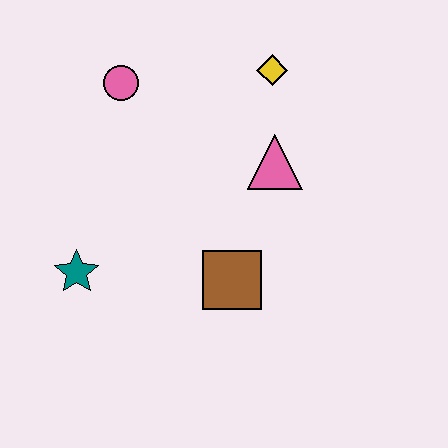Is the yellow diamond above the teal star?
Yes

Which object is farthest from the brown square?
The pink circle is farthest from the brown square.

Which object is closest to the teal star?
The brown square is closest to the teal star.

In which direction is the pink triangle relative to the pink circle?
The pink triangle is to the right of the pink circle.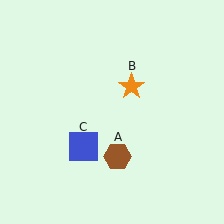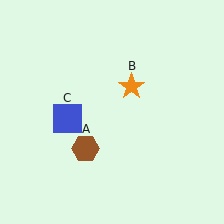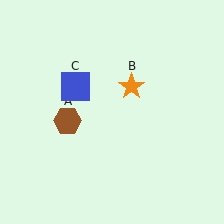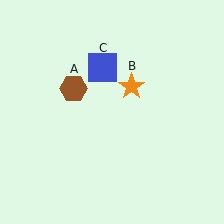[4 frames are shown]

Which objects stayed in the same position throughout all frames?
Orange star (object B) remained stationary.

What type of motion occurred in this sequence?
The brown hexagon (object A), blue square (object C) rotated clockwise around the center of the scene.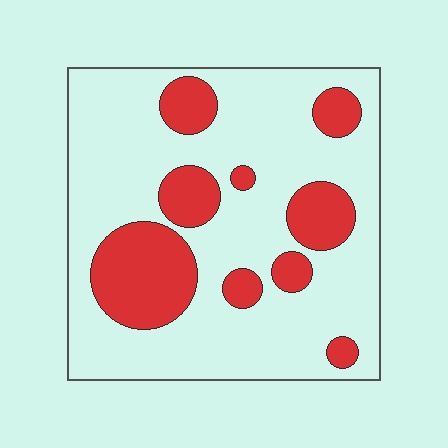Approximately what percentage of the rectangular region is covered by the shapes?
Approximately 25%.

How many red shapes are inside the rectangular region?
9.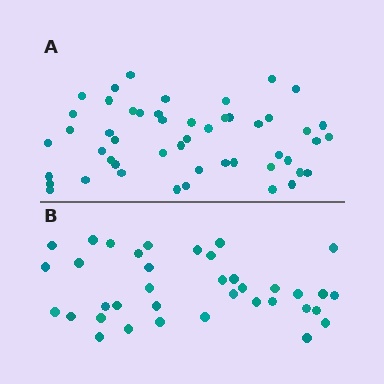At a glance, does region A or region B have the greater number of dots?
Region A (the top region) has more dots.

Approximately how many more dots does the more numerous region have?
Region A has approximately 15 more dots than region B.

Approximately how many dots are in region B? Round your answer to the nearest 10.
About 40 dots. (The exact count is 37, which rounds to 40.)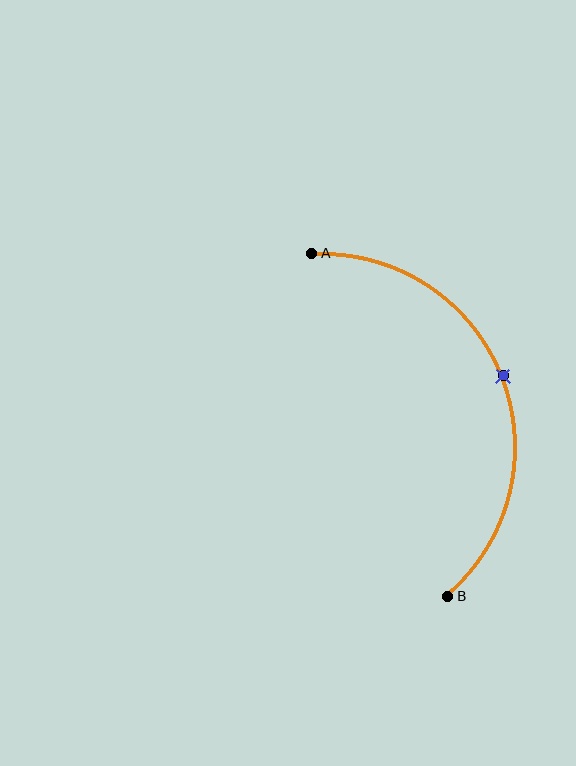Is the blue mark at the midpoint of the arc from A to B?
Yes. The blue mark lies on the arc at equal arc-length from both A and B — it is the arc midpoint.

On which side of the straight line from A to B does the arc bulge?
The arc bulges to the right of the straight line connecting A and B.